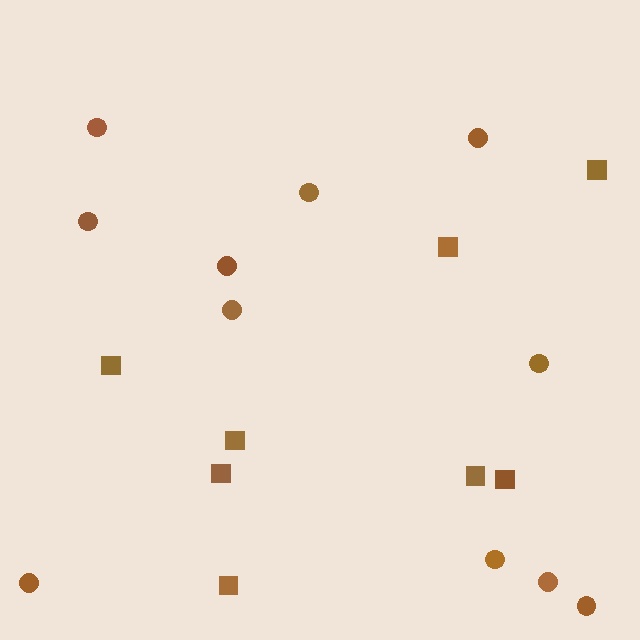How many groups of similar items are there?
There are 2 groups: one group of squares (8) and one group of circles (11).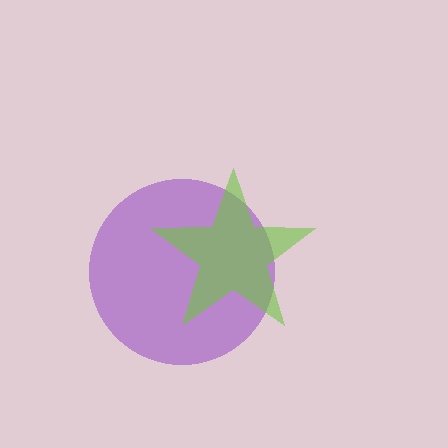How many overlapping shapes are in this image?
There are 2 overlapping shapes in the image.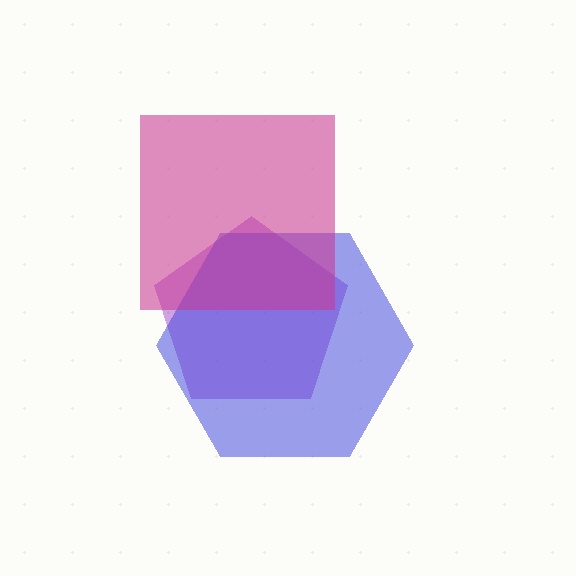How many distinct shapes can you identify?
There are 3 distinct shapes: a purple pentagon, a blue hexagon, a magenta square.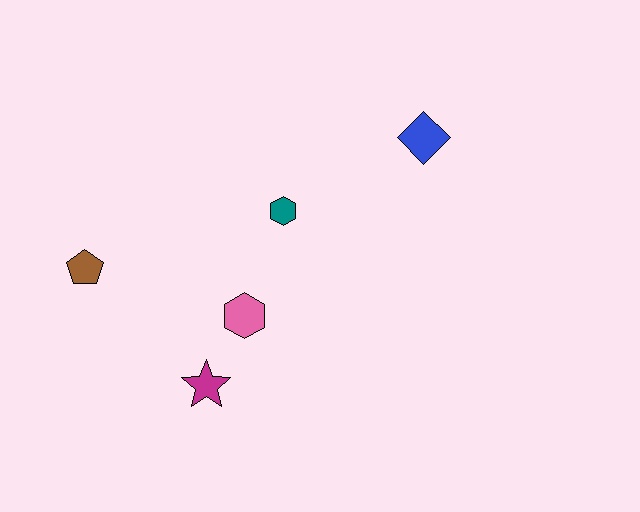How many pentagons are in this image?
There is 1 pentagon.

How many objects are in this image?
There are 5 objects.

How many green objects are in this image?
There are no green objects.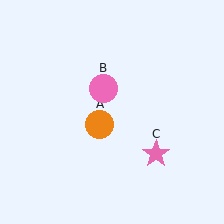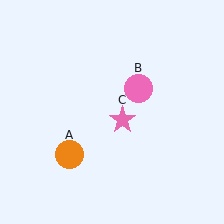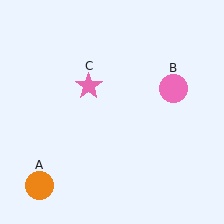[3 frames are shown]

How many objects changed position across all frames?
3 objects changed position: orange circle (object A), pink circle (object B), pink star (object C).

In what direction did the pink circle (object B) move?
The pink circle (object B) moved right.